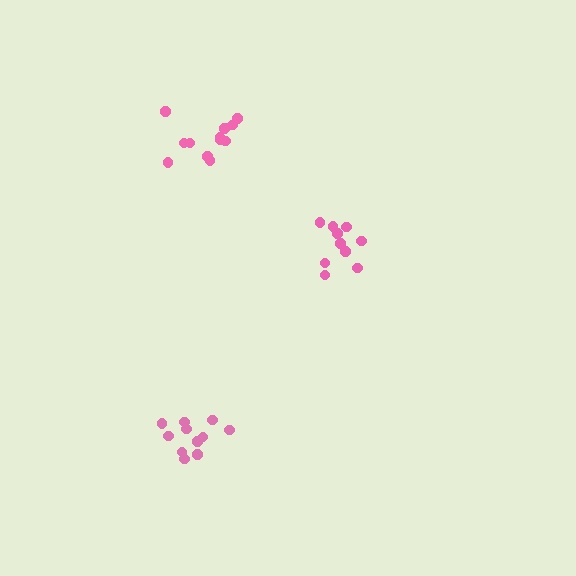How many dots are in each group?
Group 1: 11 dots, Group 2: 12 dots, Group 3: 10 dots (33 total).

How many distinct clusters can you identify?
There are 3 distinct clusters.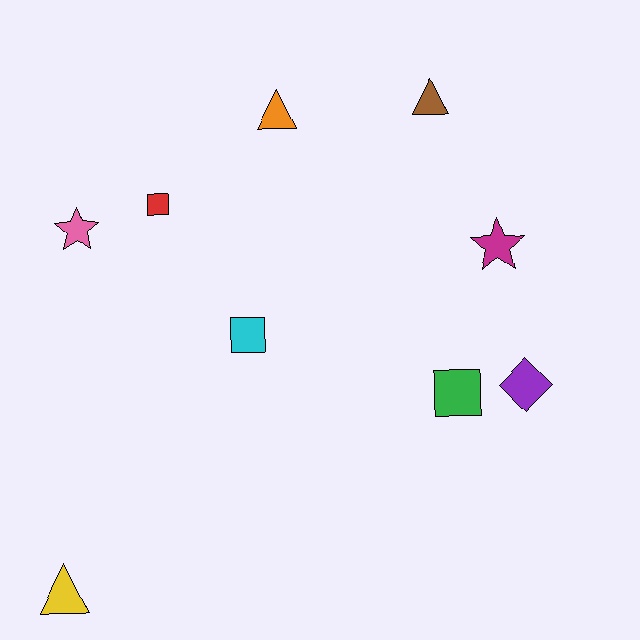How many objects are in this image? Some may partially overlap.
There are 9 objects.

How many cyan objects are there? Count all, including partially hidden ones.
There is 1 cyan object.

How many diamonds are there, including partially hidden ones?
There is 1 diamond.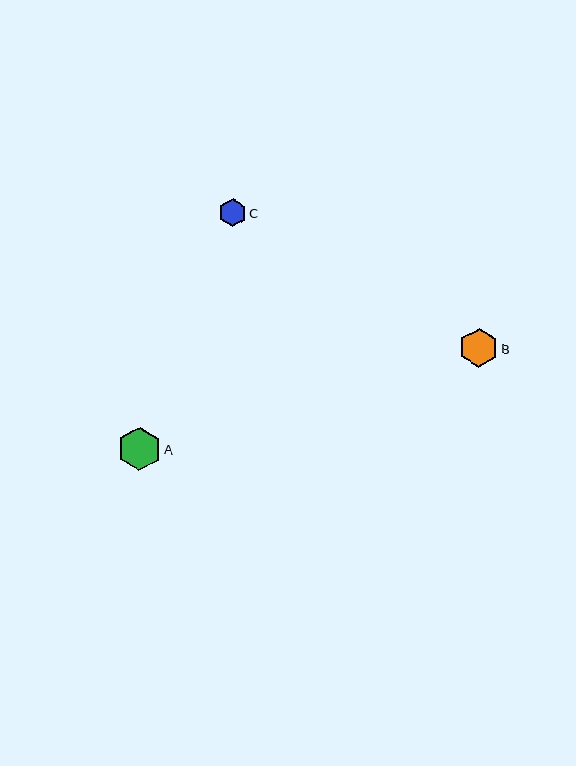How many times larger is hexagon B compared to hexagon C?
Hexagon B is approximately 1.4 times the size of hexagon C.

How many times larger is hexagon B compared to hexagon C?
Hexagon B is approximately 1.4 times the size of hexagon C.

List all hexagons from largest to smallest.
From largest to smallest: A, B, C.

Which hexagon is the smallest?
Hexagon C is the smallest with a size of approximately 28 pixels.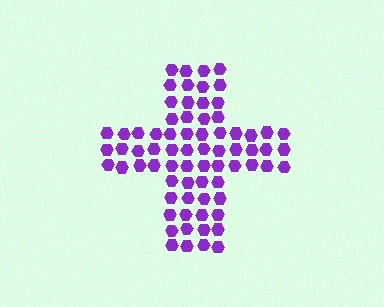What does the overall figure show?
The overall figure shows a cross.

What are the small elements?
The small elements are hexagons.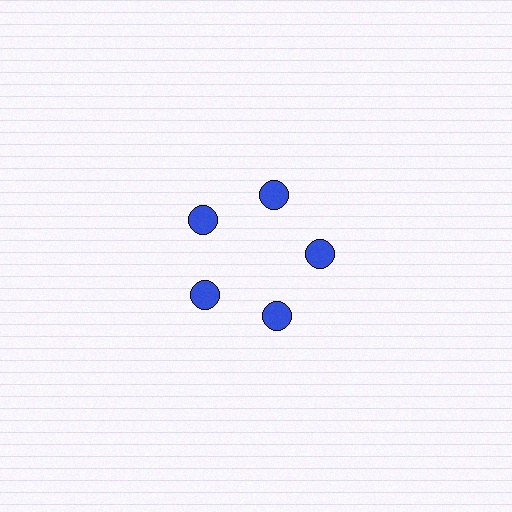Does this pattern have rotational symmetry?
Yes, this pattern has 5-fold rotational symmetry. It looks the same after rotating 72 degrees around the center.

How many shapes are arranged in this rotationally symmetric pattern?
There are 5 shapes, arranged in 5 groups of 1.